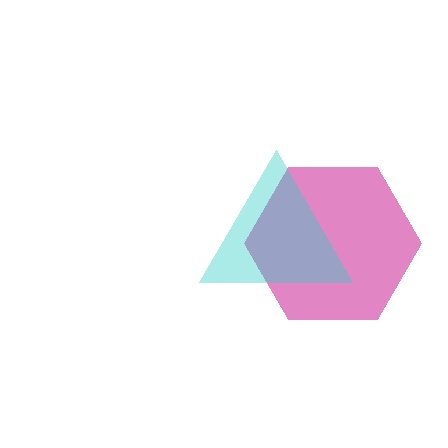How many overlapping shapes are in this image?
There are 2 overlapping shapes in the image.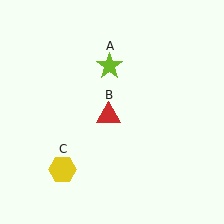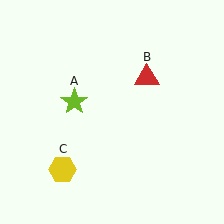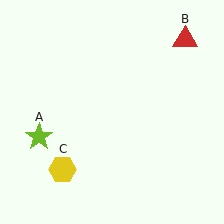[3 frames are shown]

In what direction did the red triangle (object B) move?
The red triangle (object B) moved up and to the right.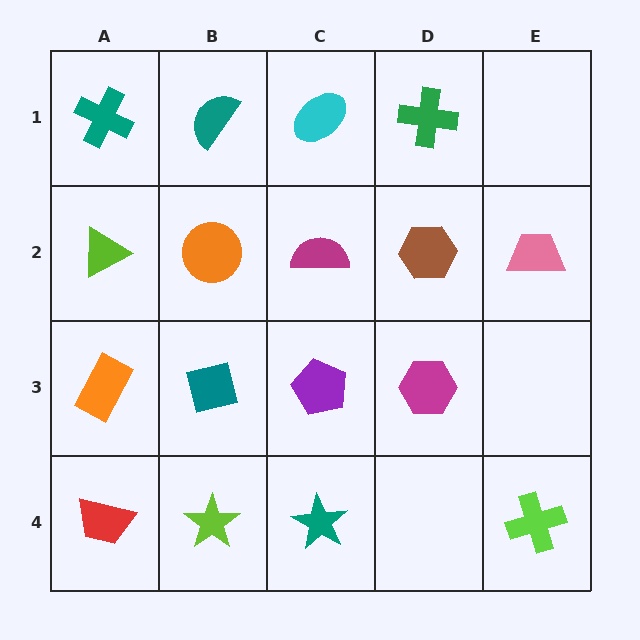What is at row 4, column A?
A red trapezoid.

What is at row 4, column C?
A teal star.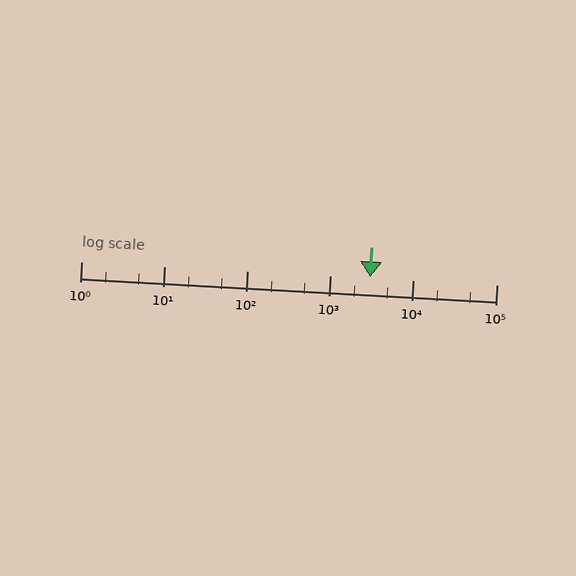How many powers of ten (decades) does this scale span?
The scale spans 5 decades, from 1 to 100000.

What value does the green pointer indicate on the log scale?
The pointer indicates approximately 3000.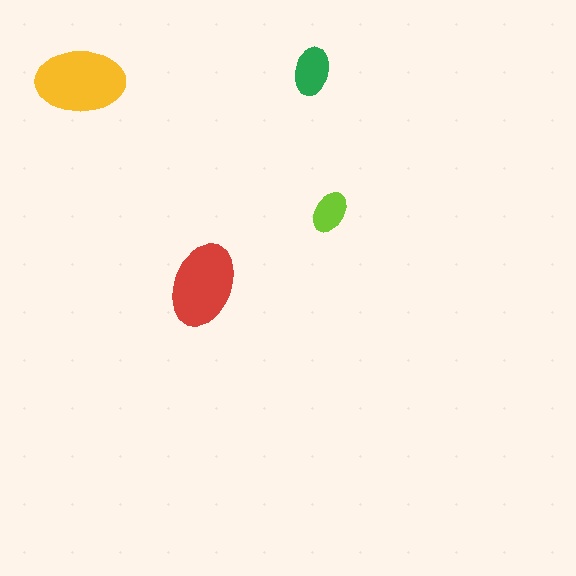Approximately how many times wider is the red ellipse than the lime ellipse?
About 2 times wider.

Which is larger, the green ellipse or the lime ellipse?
The green one.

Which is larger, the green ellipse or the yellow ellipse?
The yellow one.